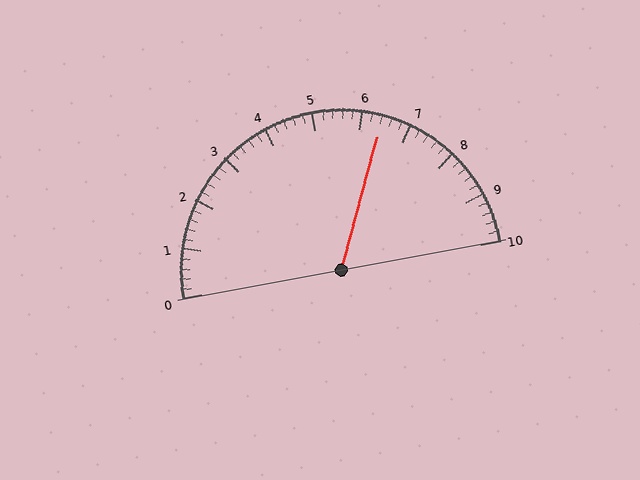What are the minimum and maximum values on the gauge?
The gauge ranges from 0 to 10.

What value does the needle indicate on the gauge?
The needle indicates approximately 6.4.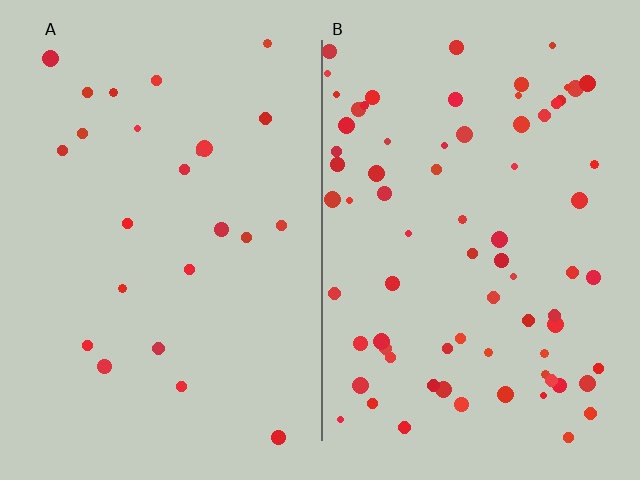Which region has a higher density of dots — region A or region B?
B (the right).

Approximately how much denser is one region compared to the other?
Approximately 3.1× — region B over region A.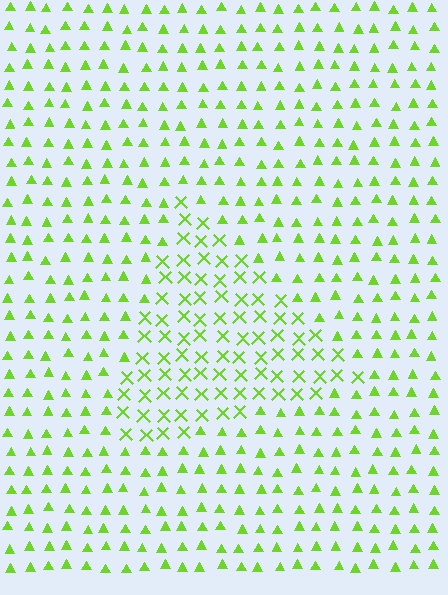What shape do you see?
I see a triangle.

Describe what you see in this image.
The image is filled with small lime elements arranged in a uniform grid. A triangle-shaped region contains X marks, while the surrounding area contains triangles. The boundary is defined purely by the change in element shape.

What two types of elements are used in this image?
The image uses X marks inside the triangle region and triangles outside it.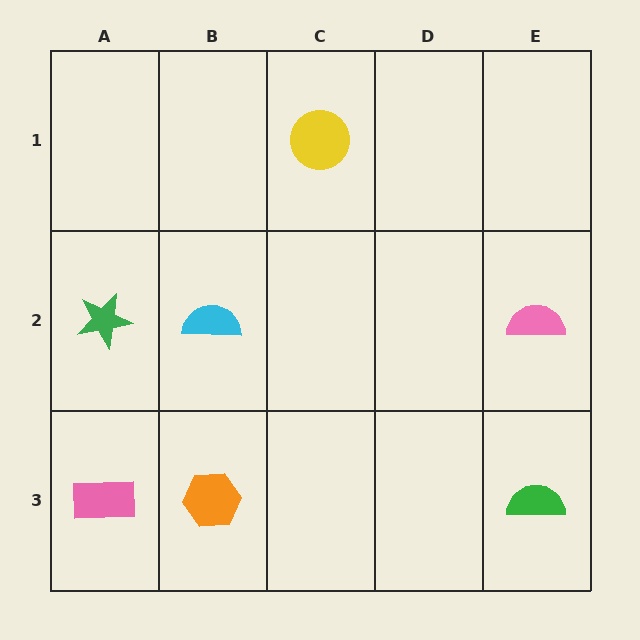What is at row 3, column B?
An orange hexagon.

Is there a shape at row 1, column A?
No, that cell is empty.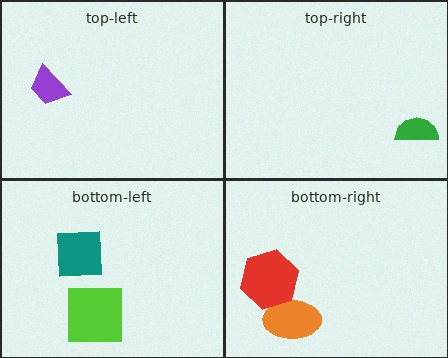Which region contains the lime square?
The bottom-left region.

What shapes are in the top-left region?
The purple trapezoid.